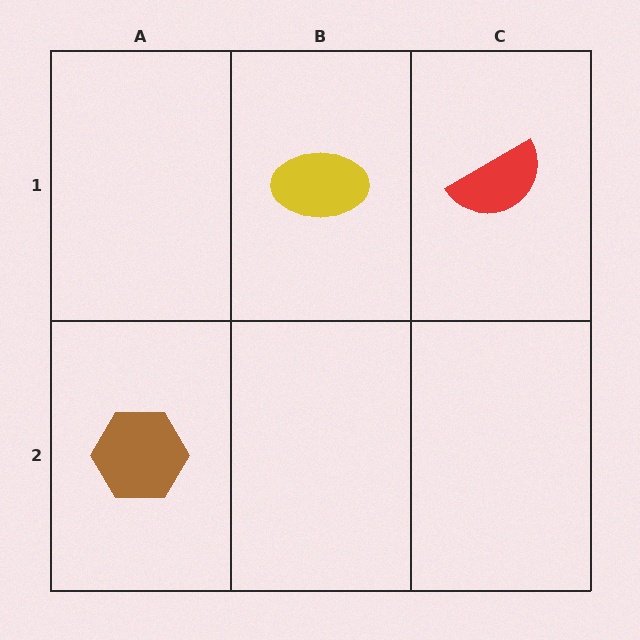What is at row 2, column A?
A brown hexagon.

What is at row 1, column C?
A red semicircle.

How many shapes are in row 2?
1 shape.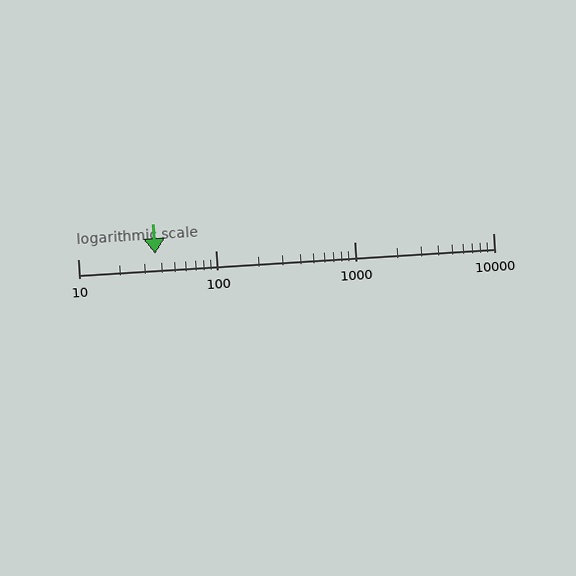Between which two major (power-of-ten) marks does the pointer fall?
The pointer is between 10 and 100.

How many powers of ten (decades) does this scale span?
The scale spans 3 decades, from 10 to 10000.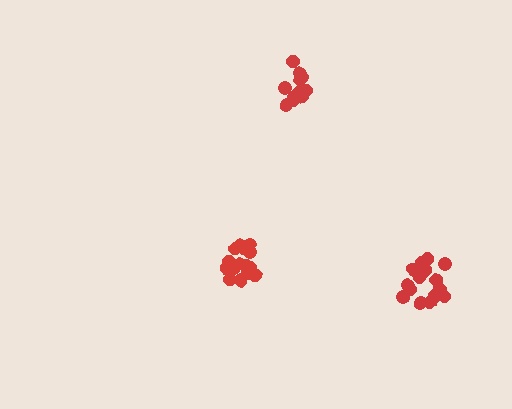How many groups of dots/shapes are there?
There are 3 groups.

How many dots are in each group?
Group 1: 17 dots, Group 2: 17 dots, Group 3: 13 dots (47 total).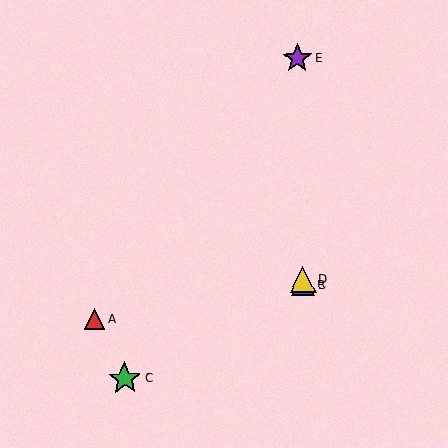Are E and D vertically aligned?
Yes, both are at x≈297.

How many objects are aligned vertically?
3 objects (B, D, E) are aligned vertically.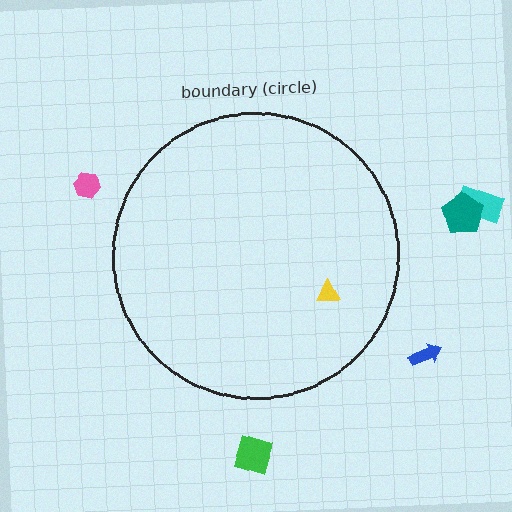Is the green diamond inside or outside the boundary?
Outside.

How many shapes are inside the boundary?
1 inside, 5 outside.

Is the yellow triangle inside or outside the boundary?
Inside.